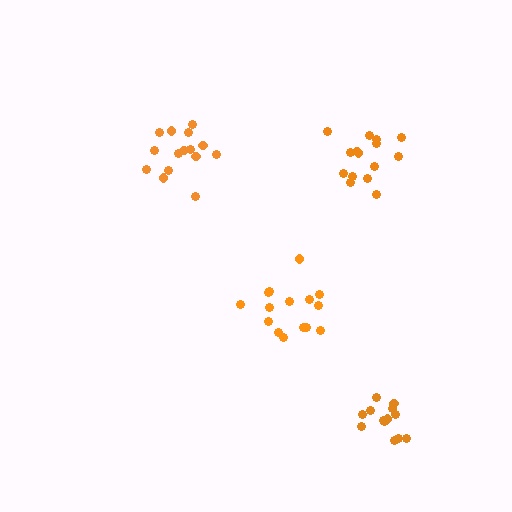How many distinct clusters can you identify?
There are 4 distinct clusters.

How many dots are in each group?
Group 1: 15 dots, Group 2: 15 dots, Group 3: 13 dots, Group 4: 15 dots (58 total).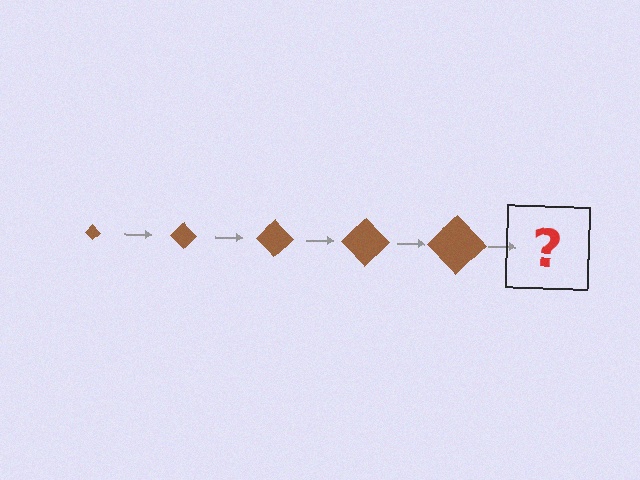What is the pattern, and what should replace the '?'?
The pattern is that the diamond gets progressively larger each step. The '?' should be a brown diamond, larger than the previous one.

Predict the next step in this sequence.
The next step is a brown diamond, larger than the previous one.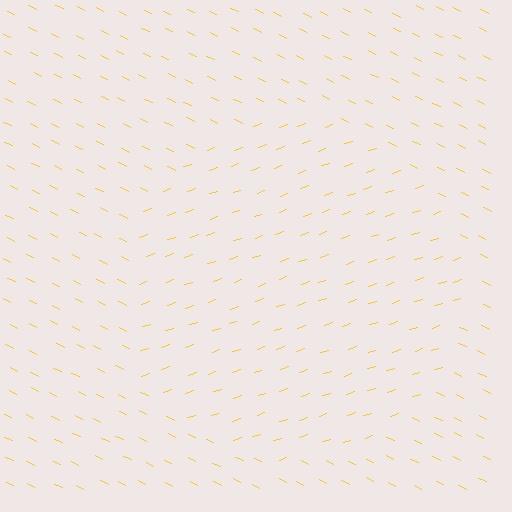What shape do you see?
I see a circle.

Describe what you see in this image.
The image is filled with small yellow line segments. A circle region in the image has lines oriented differently from the surrounding lines, creating a visible texture boundary.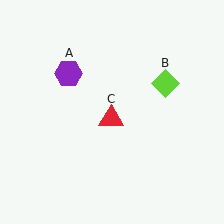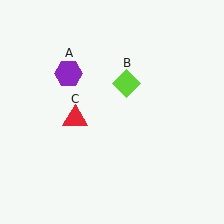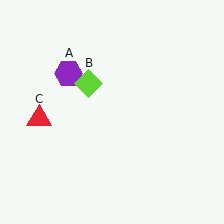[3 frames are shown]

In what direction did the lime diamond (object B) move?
The lime diamond (object B) moved left.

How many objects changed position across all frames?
2 objects changed position: lime diamond (object B), red triangle (object C).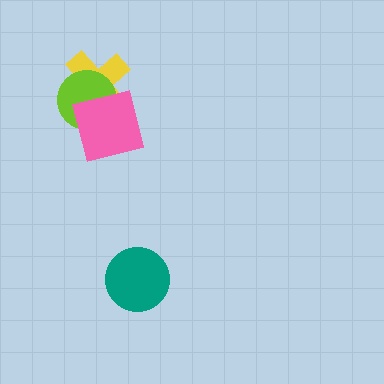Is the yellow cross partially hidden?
Yes, it is partially covered by another shape.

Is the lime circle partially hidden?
Yes, it is partially covered by another shape.